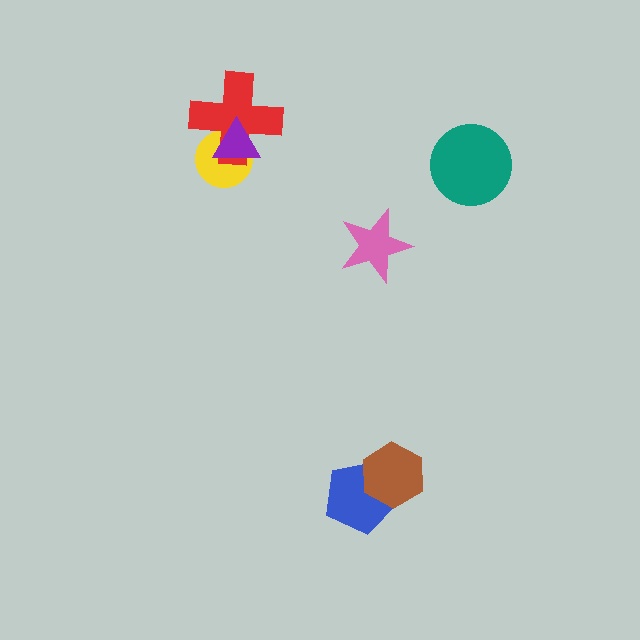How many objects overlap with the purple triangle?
2 objects overlap with the purple triangle.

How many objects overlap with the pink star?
0 objects overlap with the pink star.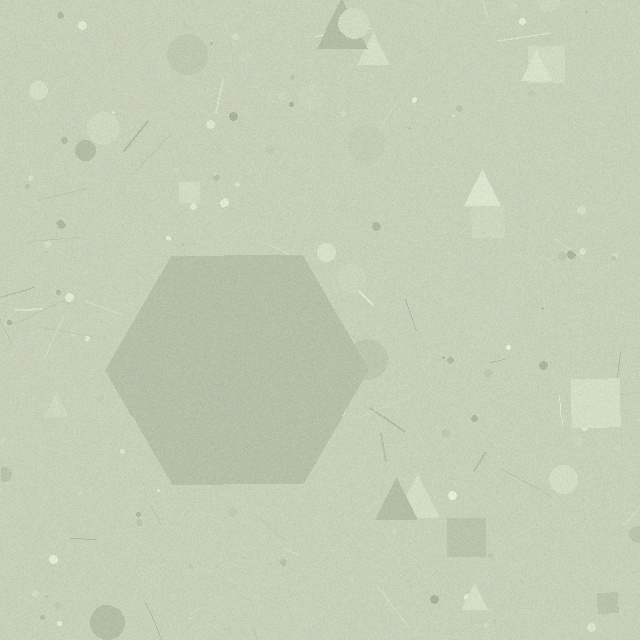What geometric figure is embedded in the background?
A hexagon is embedded in the background.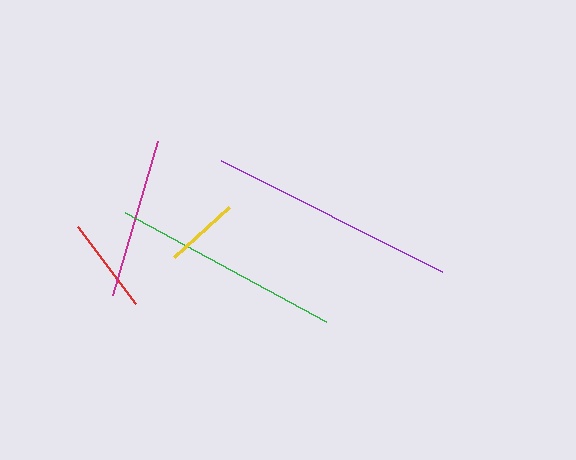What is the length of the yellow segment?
The yellow segment is approximately 74 pixels long.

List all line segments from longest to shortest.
From longest to shortest: purple, green, magenta, red, yellow.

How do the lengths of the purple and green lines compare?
The purple and green lines are approximately the same length.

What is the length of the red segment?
The red segment is approximately 96 pixels long.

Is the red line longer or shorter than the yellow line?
The red line is longer than the yellow line.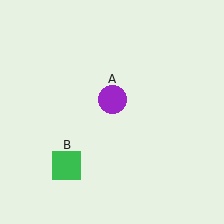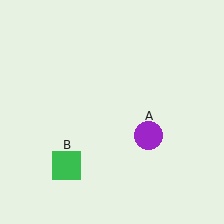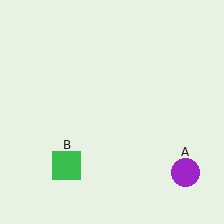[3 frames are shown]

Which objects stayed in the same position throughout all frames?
Green square (object B) remained stationary.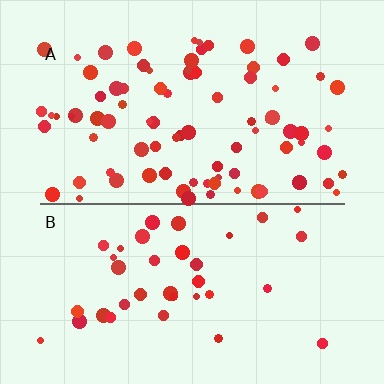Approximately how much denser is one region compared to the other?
Approximately 2.3× — region A over region B.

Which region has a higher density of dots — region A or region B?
A (the top).